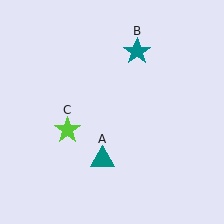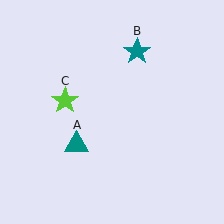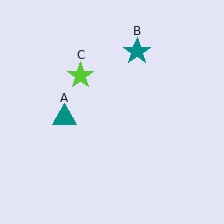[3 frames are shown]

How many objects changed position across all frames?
2 objects changed position: teal triangle (object A), lime star (object C).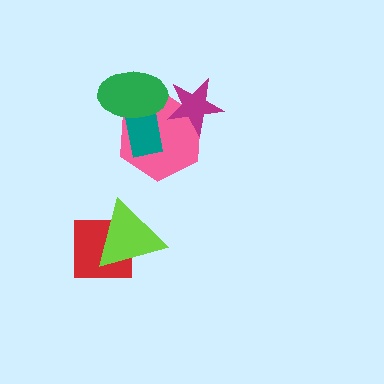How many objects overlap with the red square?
1 object overlaps with the red square.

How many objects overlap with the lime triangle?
1 object overlaps with the lime triangle.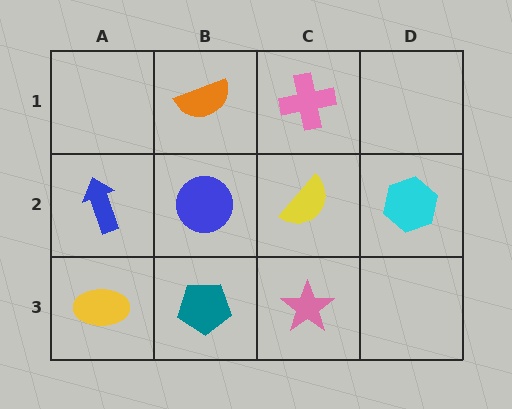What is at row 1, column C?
A pink cross.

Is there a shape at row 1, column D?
No, that cell is empty.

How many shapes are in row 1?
2 shapes.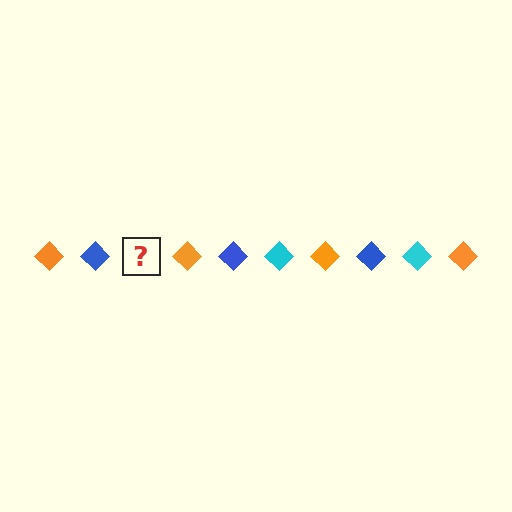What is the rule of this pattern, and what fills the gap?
The rule is that the pattern cycles through orange, blue, cyan diamonds. The gap should be filled with a cyan diamond.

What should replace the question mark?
The question mark should be replaced with a cyan diamond.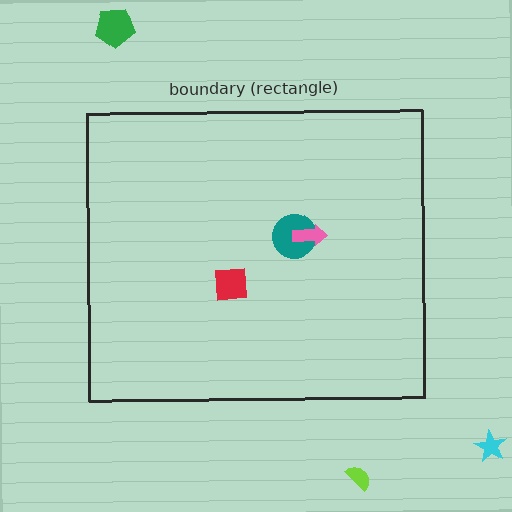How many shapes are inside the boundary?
3 inside, 3 outside.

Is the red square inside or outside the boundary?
Inside.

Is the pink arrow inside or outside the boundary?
Inside.